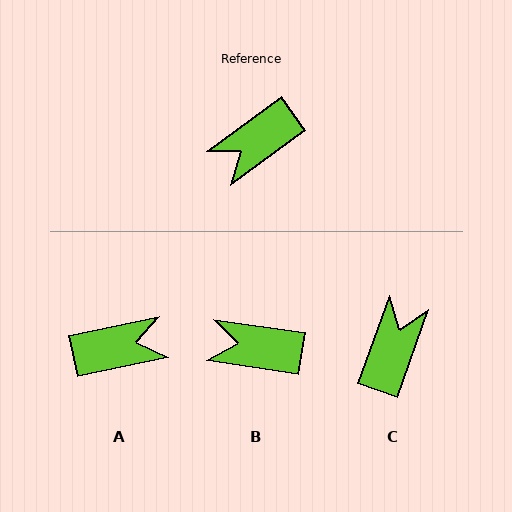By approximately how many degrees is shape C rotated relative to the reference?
Approximately 146 degrees clockwise.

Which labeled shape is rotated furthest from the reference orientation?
A, about 155 degrees away.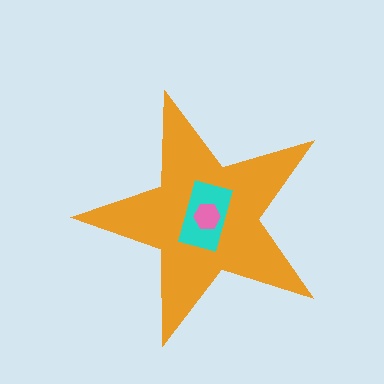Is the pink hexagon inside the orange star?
Yes.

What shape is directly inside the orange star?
The cyan rectangle.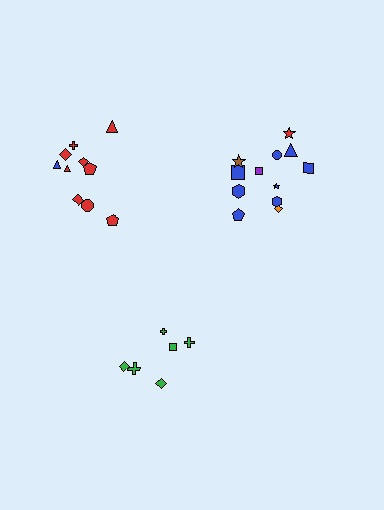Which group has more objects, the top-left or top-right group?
The top-right group.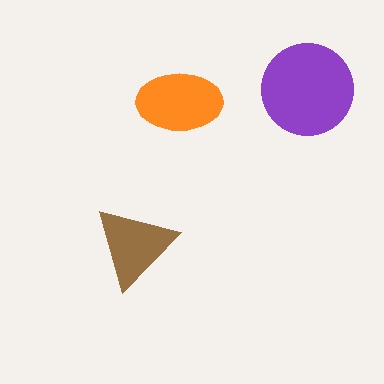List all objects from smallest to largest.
The brown triangle, the orange ellipse, the purple circle.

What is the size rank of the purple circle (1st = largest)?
1st.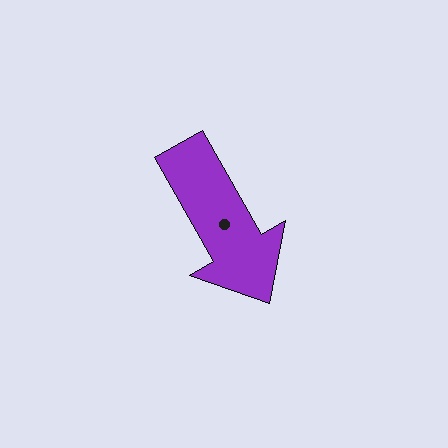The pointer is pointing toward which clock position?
Roughly 5 o'clock.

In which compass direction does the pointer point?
Southeast.